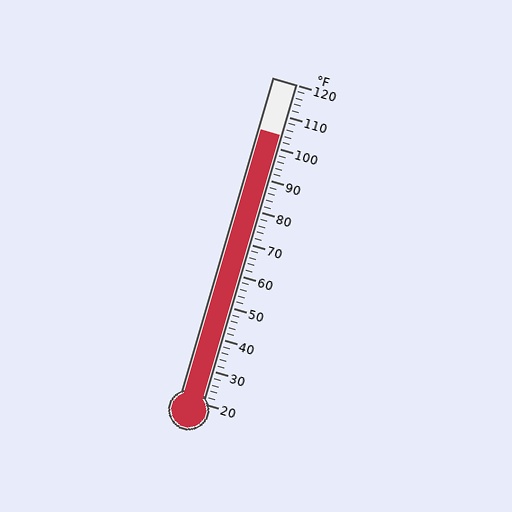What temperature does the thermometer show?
The thermometer shows approximately 104°F.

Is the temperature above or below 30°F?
The temperature is above 30°F.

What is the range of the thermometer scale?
The thermometer scale ranges from 20°F to 120°F.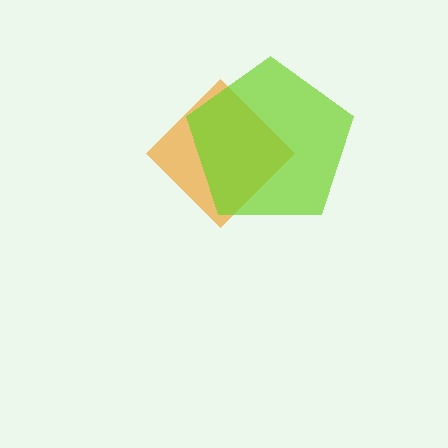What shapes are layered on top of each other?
The layered shapes are: an orange diamond, a lime pentagon.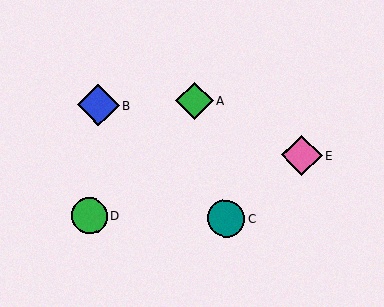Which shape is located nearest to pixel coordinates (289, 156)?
The pink diamond (labeled E) at (302, 156) is nearest to that location.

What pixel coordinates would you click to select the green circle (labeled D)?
Click at (89, 216) to select the green circle D.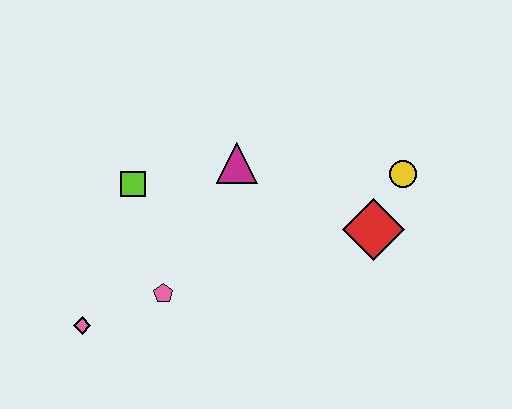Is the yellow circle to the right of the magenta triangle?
Yes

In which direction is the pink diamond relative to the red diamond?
The pink diamond is to the left of the red diamond.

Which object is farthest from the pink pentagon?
The yellow circle is farthest from the pink pentagon.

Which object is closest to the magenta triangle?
The lime square is closest to the magenta triangle.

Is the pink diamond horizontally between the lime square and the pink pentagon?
No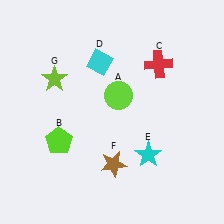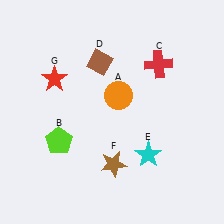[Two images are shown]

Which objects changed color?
A changed from lime to orange. D changed from cyan to brown. G changed from lime to red.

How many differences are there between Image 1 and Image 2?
There are 3 differences between the two images.